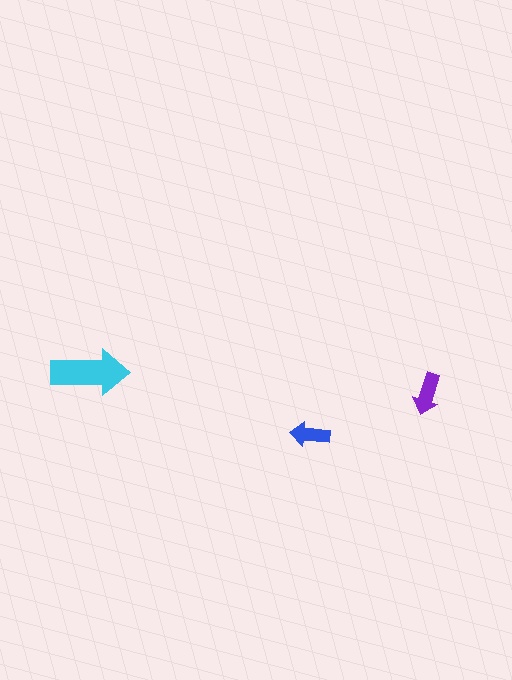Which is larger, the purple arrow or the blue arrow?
The purple one.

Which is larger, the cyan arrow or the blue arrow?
The cyan one.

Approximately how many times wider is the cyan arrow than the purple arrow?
About 2 times wider.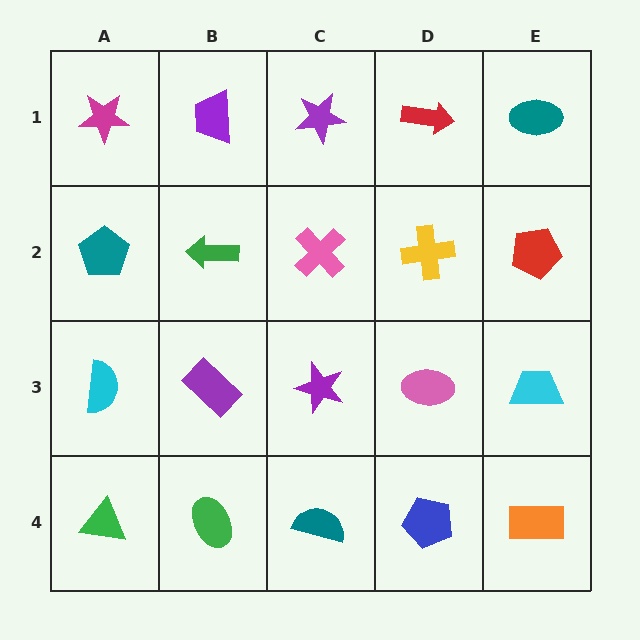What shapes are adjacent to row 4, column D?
A pink ellipse (row 3, column D), a teal semicircle (row 4, column C), an orange rectangle (row 4, column E).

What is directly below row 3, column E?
An orange rectangle.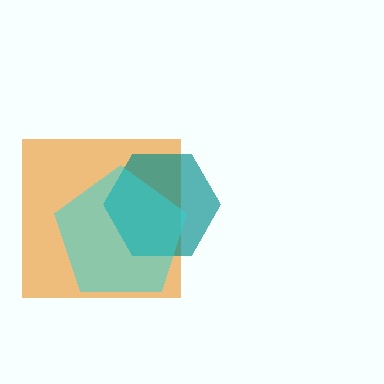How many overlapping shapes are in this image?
There are 3 overlapping shapes in the image.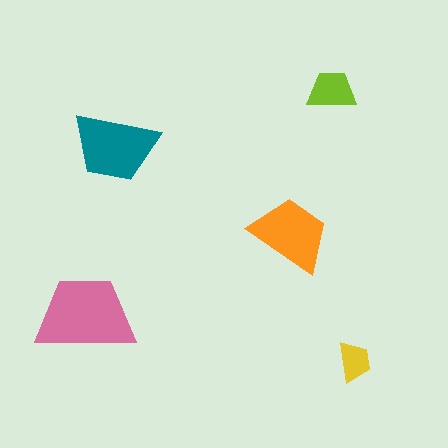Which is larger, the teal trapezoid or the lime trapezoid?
The teal one.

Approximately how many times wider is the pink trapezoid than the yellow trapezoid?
About 2.5 times wider.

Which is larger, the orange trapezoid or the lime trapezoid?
The orange one.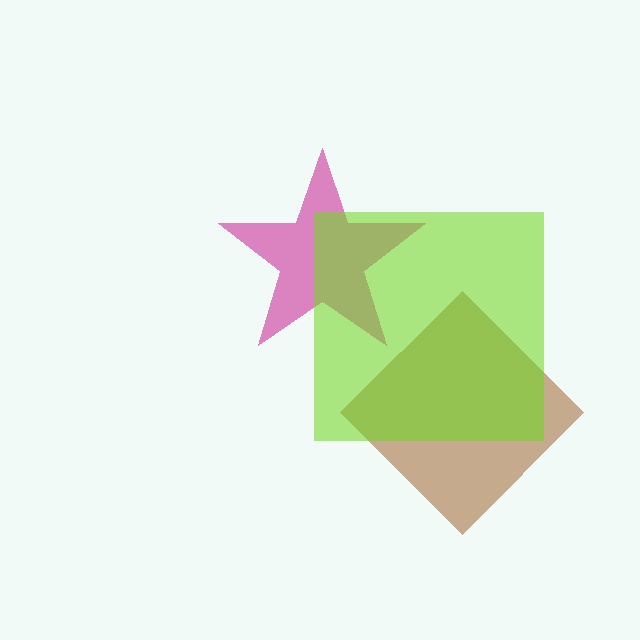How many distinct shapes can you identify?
There are 3 distinct shapes: a magenta star, a brown diamond, a lime square.